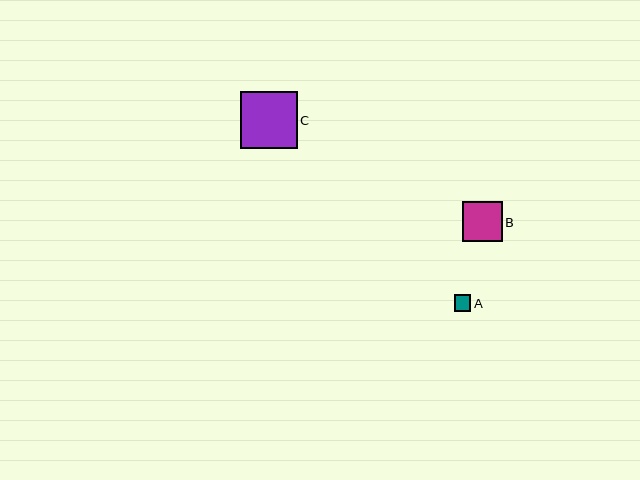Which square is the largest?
Square C is the largest with a size of approximately 57 pixels.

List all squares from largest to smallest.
From largest to smallest: C, B, A.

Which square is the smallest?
Square A is the smallest with a size of approximately 17 pixels.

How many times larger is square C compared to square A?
Square C is approximately 3.4 times the size of square A.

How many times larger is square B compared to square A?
Square B is approximately 2.4 times the size of square A.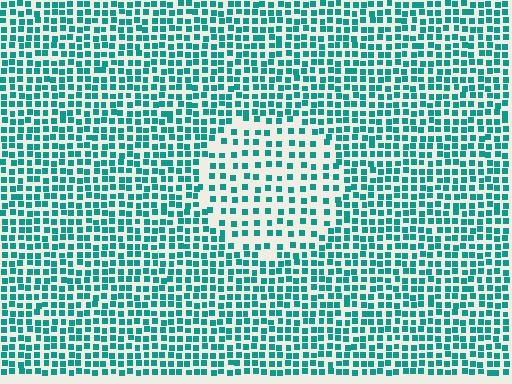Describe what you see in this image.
The image contains small teal elements arranged at two different densities. A circle-shaped region is visible where the elements are less densely packed than the surrounding area.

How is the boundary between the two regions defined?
The boundary is defined by a change in element density (approximately 1.9x ratio). All elements are the same color, size, and shape.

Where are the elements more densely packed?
The elements are more densely packed outside the circle boundary.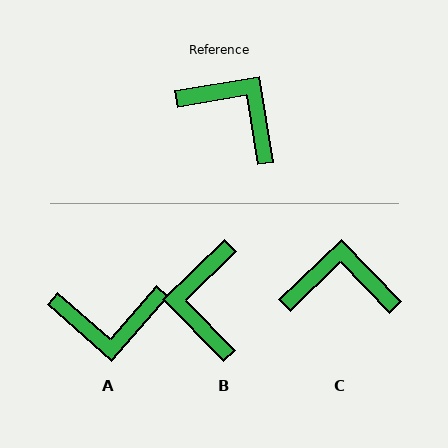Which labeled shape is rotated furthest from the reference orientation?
A, about 141 degrees away.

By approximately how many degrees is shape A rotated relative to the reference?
Approximately 141 degrees clockwise.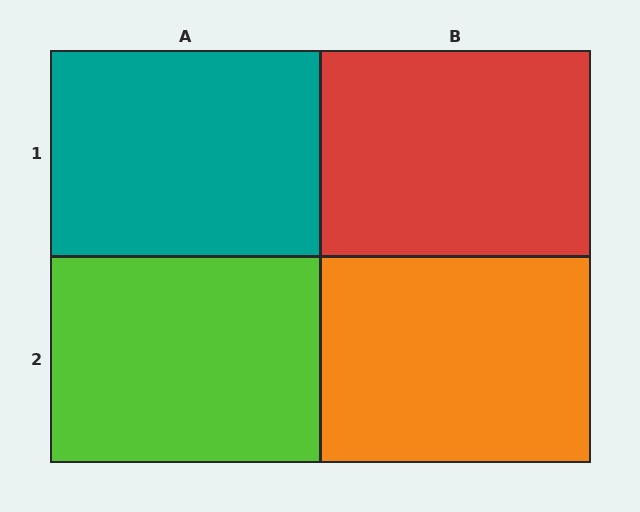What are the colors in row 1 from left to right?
Teal, red.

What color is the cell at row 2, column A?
Lime.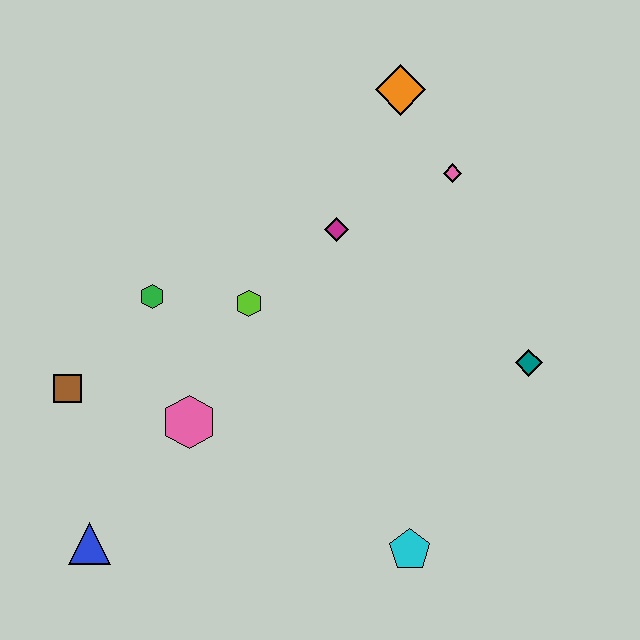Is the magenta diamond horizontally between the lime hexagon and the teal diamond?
Yes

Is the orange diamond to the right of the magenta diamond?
Yes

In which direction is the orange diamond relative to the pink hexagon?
The orange diamond is above the pink hexagon.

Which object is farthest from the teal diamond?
The blue triangle is farthest from the teal diamond.